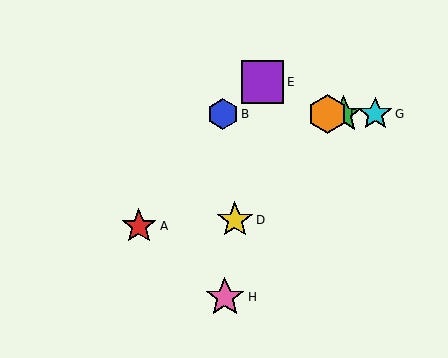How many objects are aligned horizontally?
4 objects (B, C, F, G) are aligned horizontally.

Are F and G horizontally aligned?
Yes, both are at y≈114.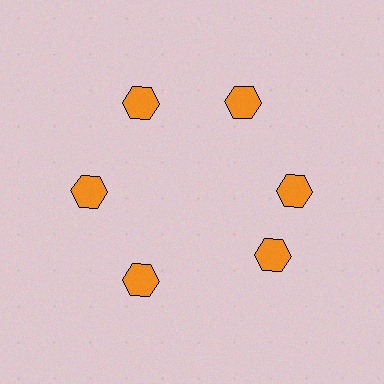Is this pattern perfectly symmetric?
No. The 6 orange hexagons are arranged in a ring, but one element near the 5 o'clock position is rotated out of alignment along the ring, breaking the 6-fold rotational symmetry.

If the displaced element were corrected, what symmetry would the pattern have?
It would have 6-fold rotational symmetry — the pattern would map onto itself every 60 degrees.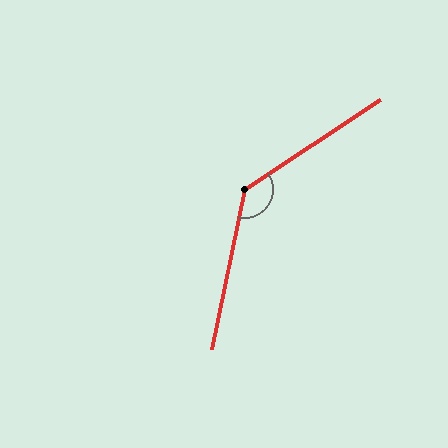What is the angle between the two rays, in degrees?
Approximately 135 degrees.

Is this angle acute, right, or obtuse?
It is obtuse.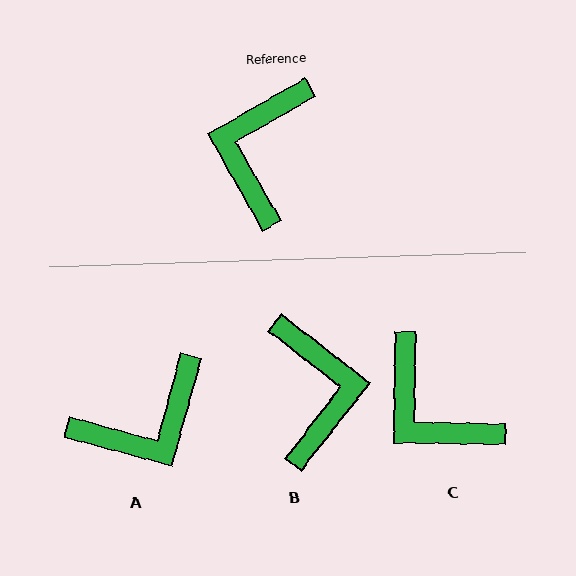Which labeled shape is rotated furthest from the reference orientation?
B, about 158 degrees away.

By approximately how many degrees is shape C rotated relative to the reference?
Approximately 59 degrees counter-clockwise.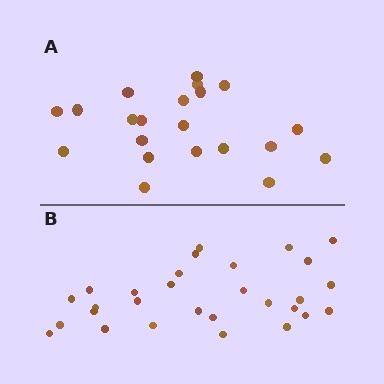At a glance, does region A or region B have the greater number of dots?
Region B (the bottom region) has more dots.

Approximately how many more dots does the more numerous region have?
Region B has roughly 8 or so more dots than region A.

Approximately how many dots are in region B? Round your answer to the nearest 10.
About 30 dots. (The exact count is 29, which rounds to 30.)